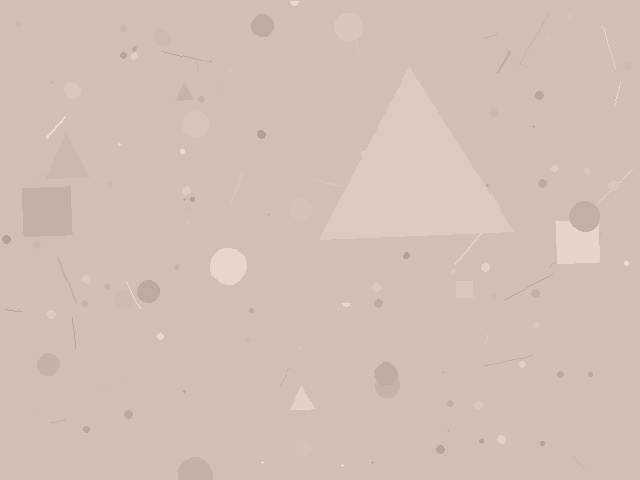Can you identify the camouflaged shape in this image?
The camouflaged shape is a triangle.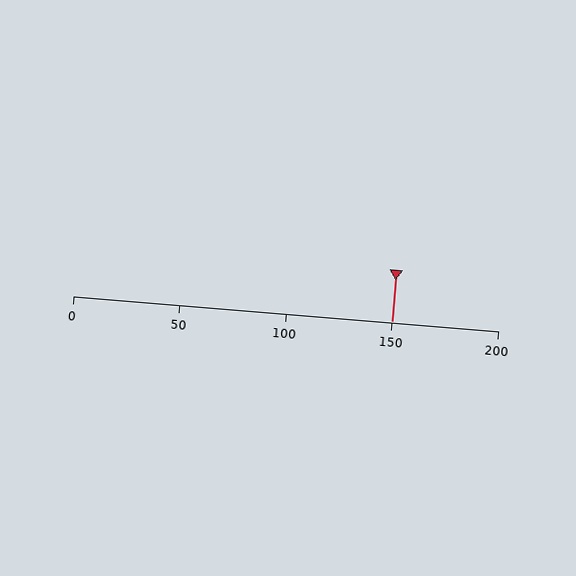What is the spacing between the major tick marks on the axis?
The major ticks are spaced 50 apart.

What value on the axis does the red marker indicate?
The marker indicates approximately 150.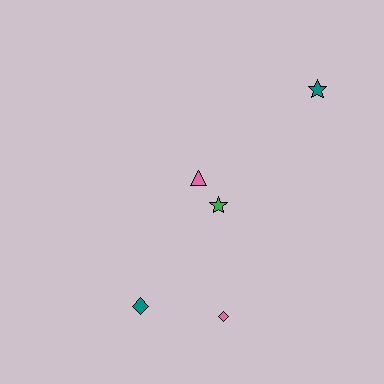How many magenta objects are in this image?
There are no magenta objects.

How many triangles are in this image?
There is 1 triangle.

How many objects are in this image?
There are 5 objects.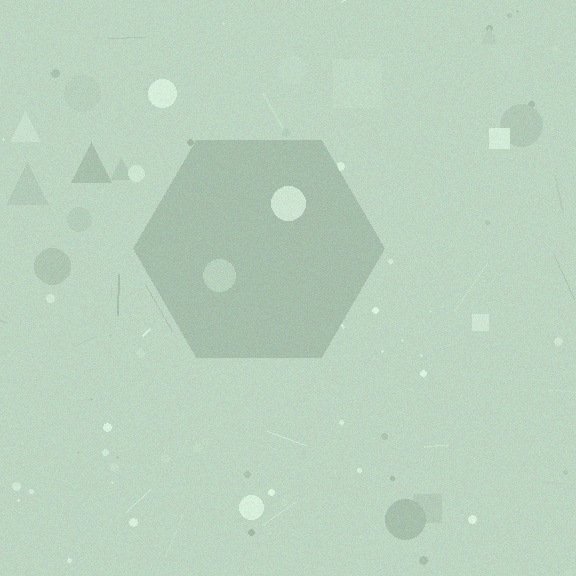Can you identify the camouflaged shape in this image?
The camouflaged shape is a hexagon.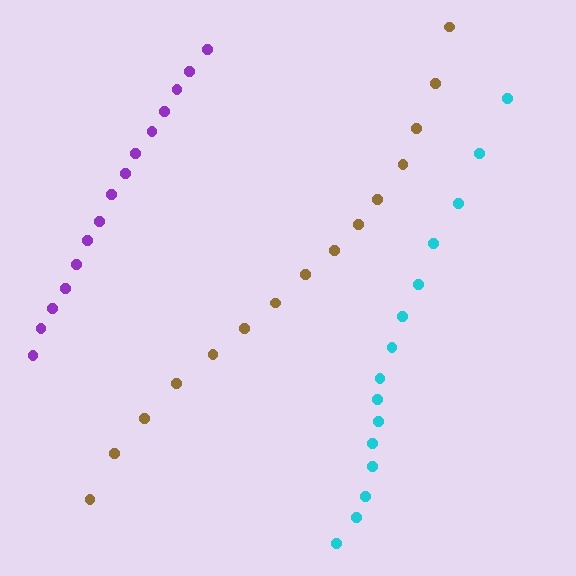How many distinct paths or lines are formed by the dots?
There are 3 distinct paths.